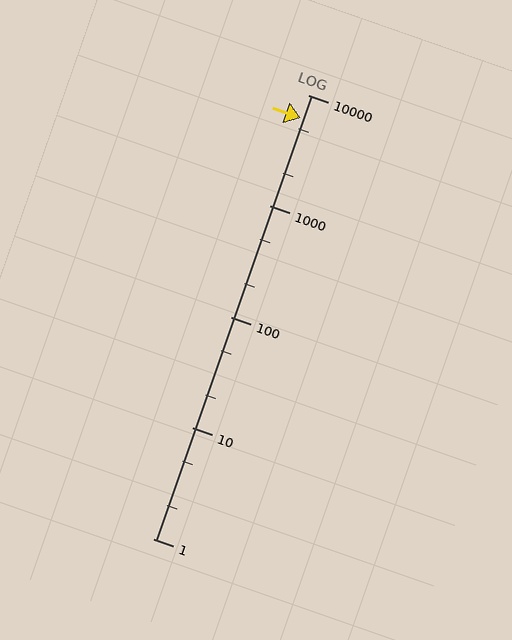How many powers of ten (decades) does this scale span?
The scale spans 4 decades, from 1 to 10000.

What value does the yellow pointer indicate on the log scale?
The pointer indicates approximately 6200.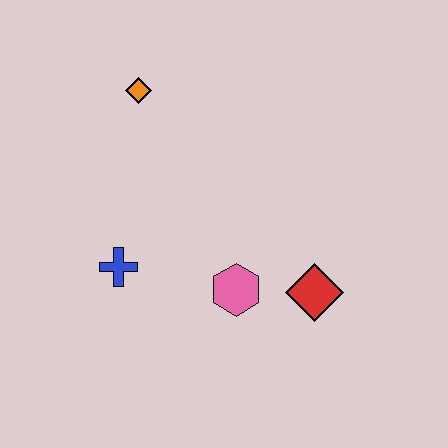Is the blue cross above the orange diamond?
No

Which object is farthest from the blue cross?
The red diamond is farthest from the blue cross.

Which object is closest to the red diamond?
The pink hexagon is closest to the red diamond.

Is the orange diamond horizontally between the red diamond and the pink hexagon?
No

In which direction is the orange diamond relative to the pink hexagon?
The orange diamond is above the pink hexagon.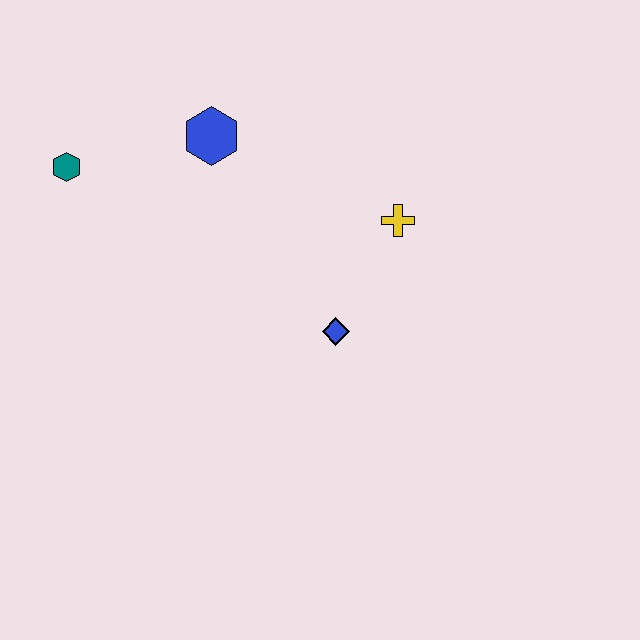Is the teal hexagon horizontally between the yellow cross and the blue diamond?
No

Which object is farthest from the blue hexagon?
The blue diamond is farthest from the blue hexagon.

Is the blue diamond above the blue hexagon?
No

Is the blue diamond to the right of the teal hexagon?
Yes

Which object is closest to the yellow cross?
The blue diamond is closest to the yellow cross.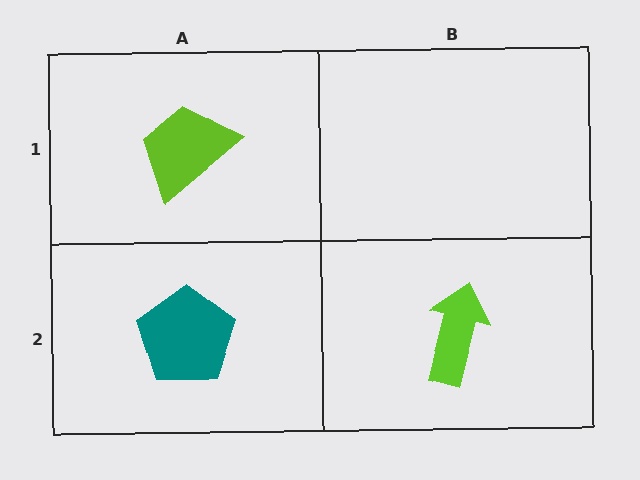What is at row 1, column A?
A lime trapezoid.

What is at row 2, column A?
A teal pentagon.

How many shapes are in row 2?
2 shapes.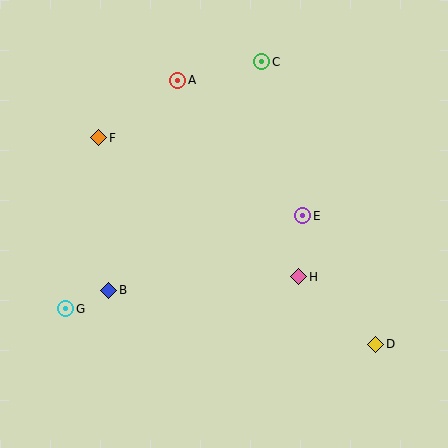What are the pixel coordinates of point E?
Point E is at (303, 216).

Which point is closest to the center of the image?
Point E at (303, 216) is closest to the center.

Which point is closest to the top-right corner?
Point C is closest to the top-right corner.